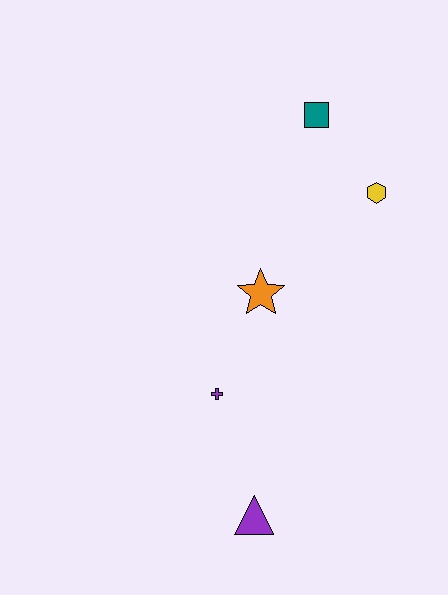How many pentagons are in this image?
There are no pentagons.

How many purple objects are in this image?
There are 2 purple objects.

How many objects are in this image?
There are 5 objects.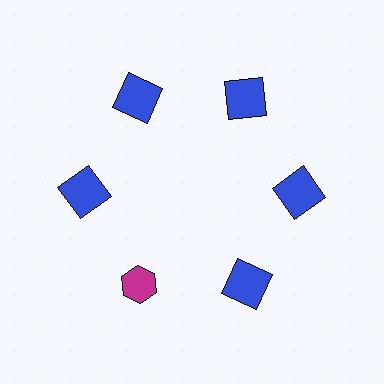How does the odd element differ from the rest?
It differs in both color (magenta instead of blue) and shape (hexagon instead of square).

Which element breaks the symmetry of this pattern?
The magenta hexagon at roughly the 7 o'clock position breaks the symmetry. All other shapes are blue squares.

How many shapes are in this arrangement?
There are 6 shapes arranged in a ring pattern.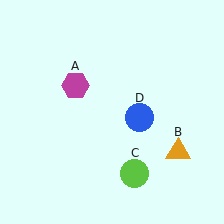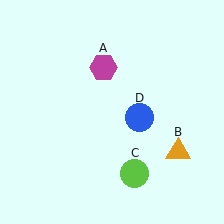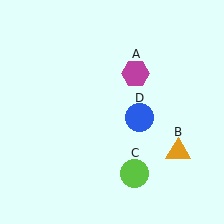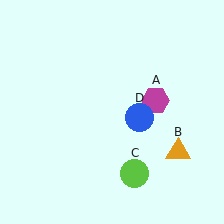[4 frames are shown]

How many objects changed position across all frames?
1 object changed position: magenta hexagon (object A).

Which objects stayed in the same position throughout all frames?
Orange triangle (object B) and lime circle (object C) and blue circle (object D) remained stationary.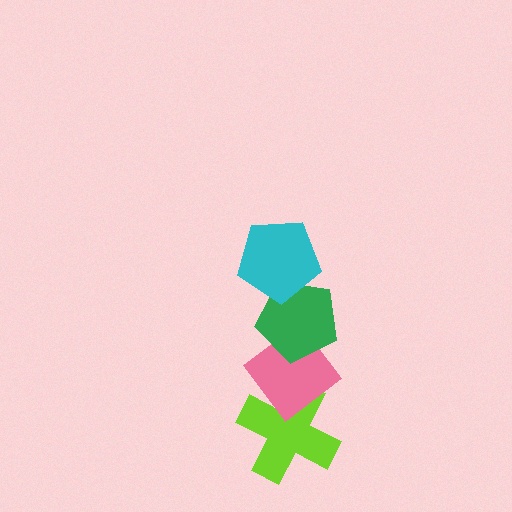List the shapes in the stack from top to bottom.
From top to bottom: the cyan pentagon, the green pentagon, the pink diamond, the lime cross.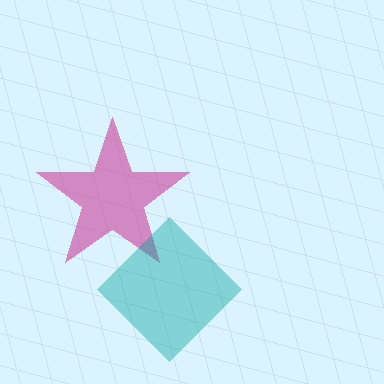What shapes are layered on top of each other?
The layered shapes are: a magenta star, a teal diamond.